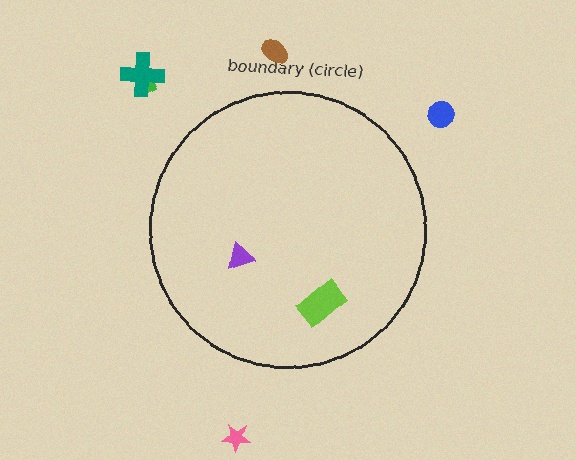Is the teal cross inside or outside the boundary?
Outside.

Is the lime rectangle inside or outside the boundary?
Inside.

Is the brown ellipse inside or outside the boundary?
Outside.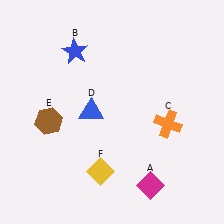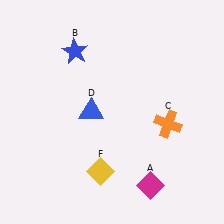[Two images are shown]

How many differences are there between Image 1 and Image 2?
There is 1 difference between the two images.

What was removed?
The brown hexagon (E) was removed in Image 2.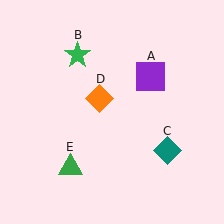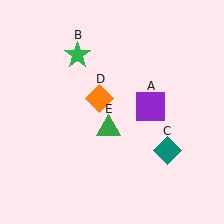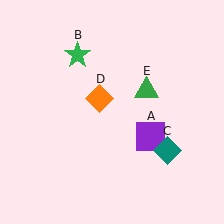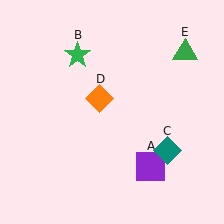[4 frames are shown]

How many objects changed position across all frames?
2 objects changed position: purple square (object A), green triangle (object E).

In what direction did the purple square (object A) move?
The purple square (object A) moved down.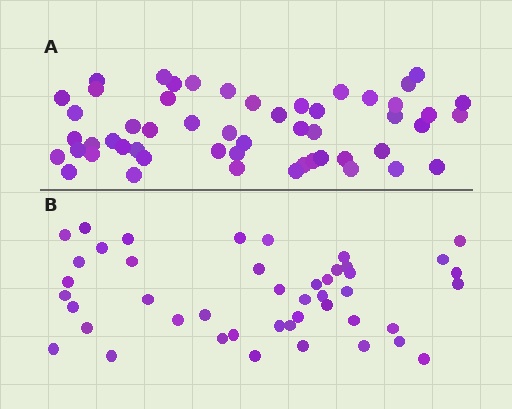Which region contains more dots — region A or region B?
Region A (the top region) has more dots.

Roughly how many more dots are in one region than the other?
Region A has roughly 8 or so more dots than region B.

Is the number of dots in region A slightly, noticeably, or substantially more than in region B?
Region A has only slightly more — the two regions are fairly close. The ratio is roughly 1.2 to 1.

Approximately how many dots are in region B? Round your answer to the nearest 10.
About 40 dots. (The exact count is 45, which rounds to 40.)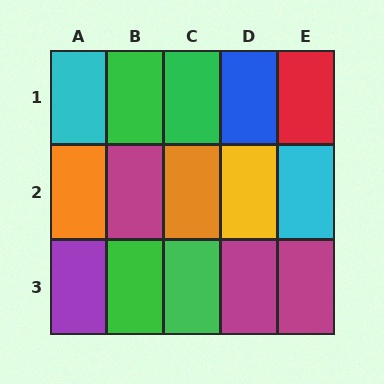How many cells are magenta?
3 cells are magenta.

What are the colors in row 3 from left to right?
Purple, green, green, magenta, magenta.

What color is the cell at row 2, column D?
Yellow.